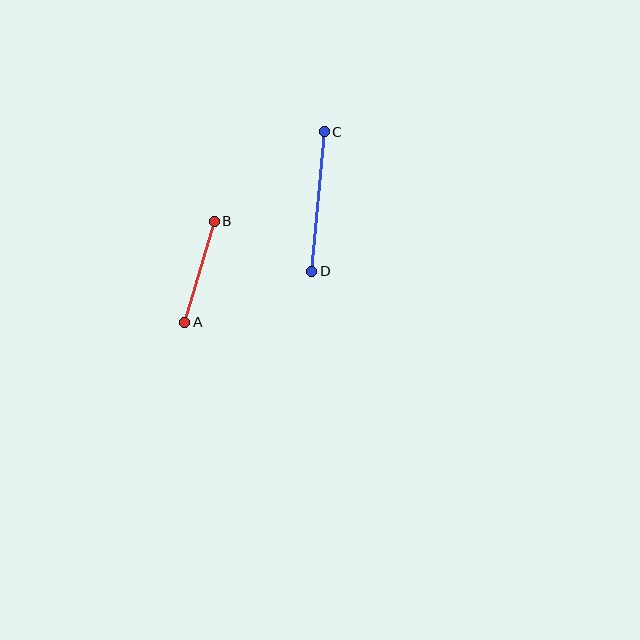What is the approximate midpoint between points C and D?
The midpoint is at approximately (318, 202) pixels.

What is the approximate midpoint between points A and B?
The midpoint is at approximately (199, 272) pixels.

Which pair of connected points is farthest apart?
Points C and D are farthest apart.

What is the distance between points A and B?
The distance is approximately 105 pixels.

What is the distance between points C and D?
The distance is approximately 140 pixels.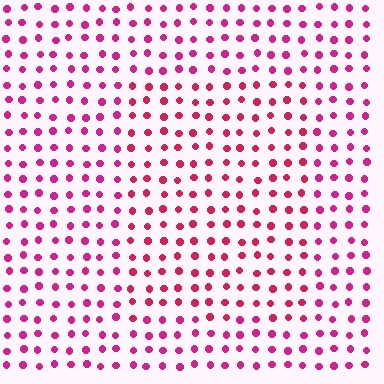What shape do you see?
I see a rectangle.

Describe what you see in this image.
The image is filled with small magenta elements in a uniform arrangement. A rectangle-shaped region is visible where the elements are tinted to a slightly different hue, forming a subtle color boundary.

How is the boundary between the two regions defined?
The boundary is defined purely by a slight shift in hue (about 20 degrees). Spacing, size, and orientation are identical on both sides.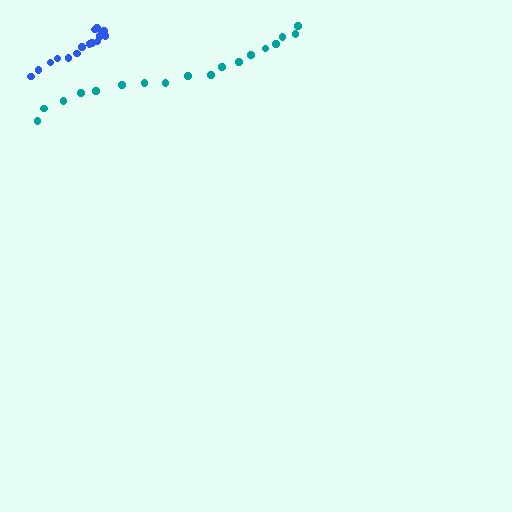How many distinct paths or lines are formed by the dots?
There are 2 distinct paths.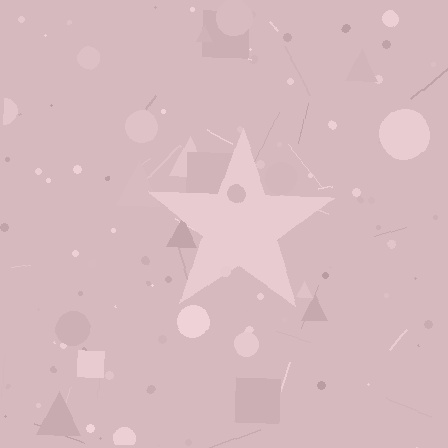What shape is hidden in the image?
A star is hidden in the image.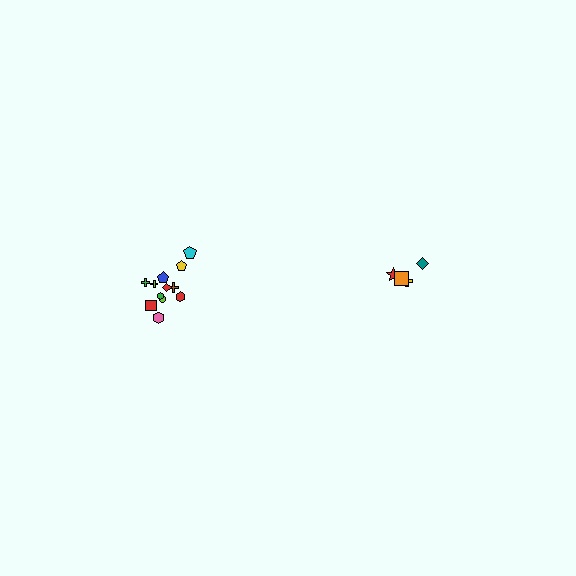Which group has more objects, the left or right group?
The left group.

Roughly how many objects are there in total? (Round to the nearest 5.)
Roughly 15 objects in total.